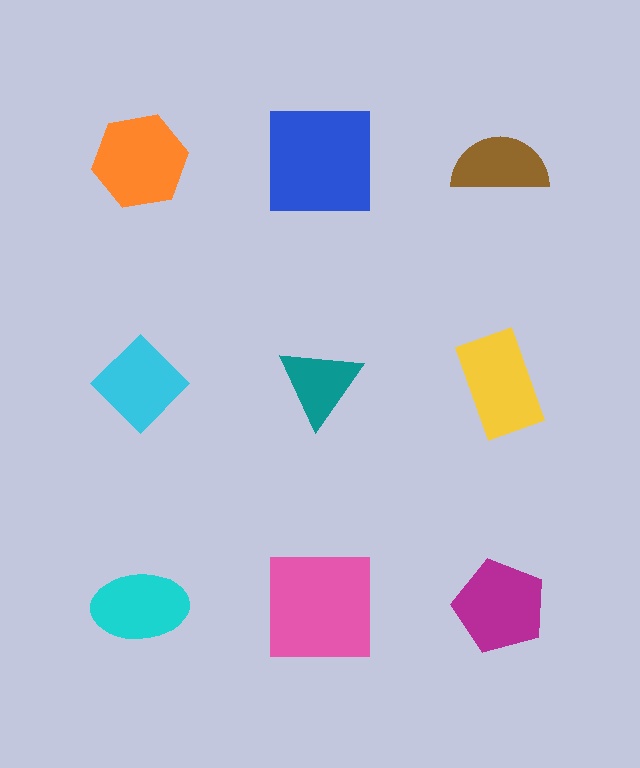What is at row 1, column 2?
A blue square.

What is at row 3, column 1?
A cyan ellipse.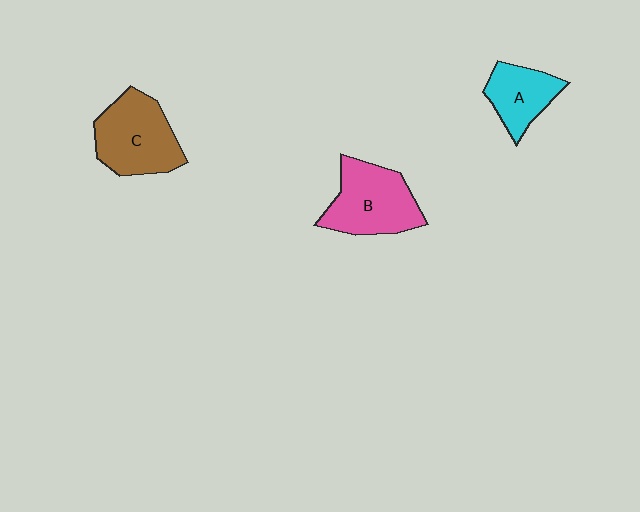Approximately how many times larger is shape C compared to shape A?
Approximately 1.5 times.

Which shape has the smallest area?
Shape A (cyan).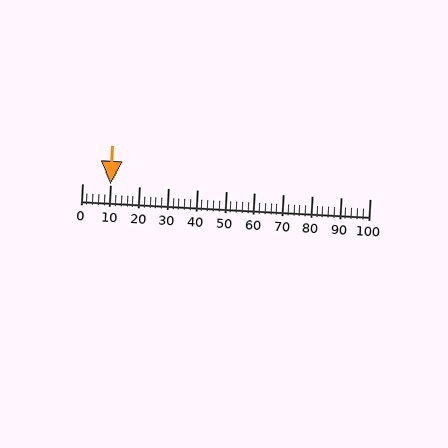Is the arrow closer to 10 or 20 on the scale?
The arrow is closer to 10.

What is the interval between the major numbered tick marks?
The major tick marks are spaced 10 units apart.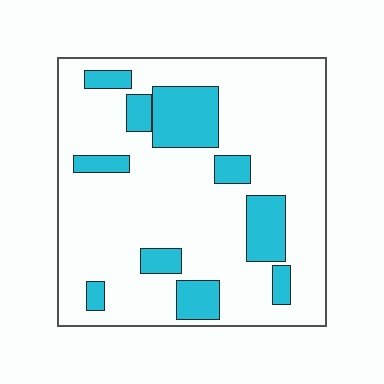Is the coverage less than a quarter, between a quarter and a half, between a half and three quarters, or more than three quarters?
Less than a quarter.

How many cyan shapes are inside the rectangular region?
10.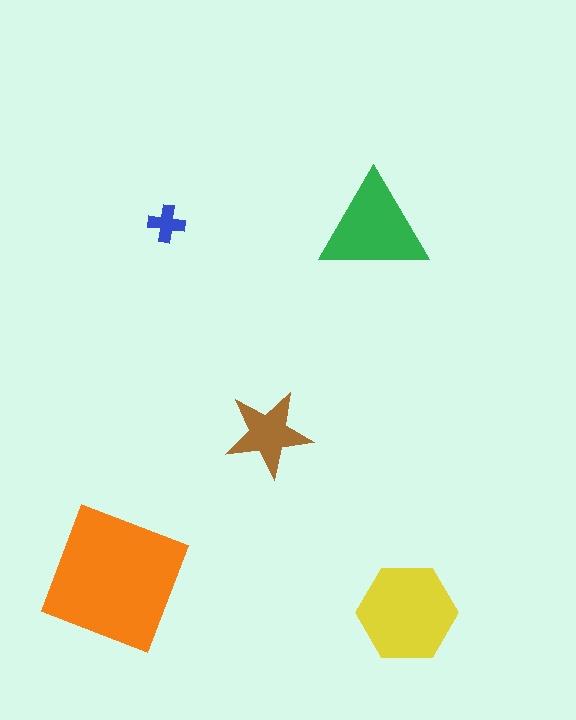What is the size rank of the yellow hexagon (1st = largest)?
2nd.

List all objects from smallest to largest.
The blue cross, the brown star, the green triangle, the yellow hexagon, the orange square.